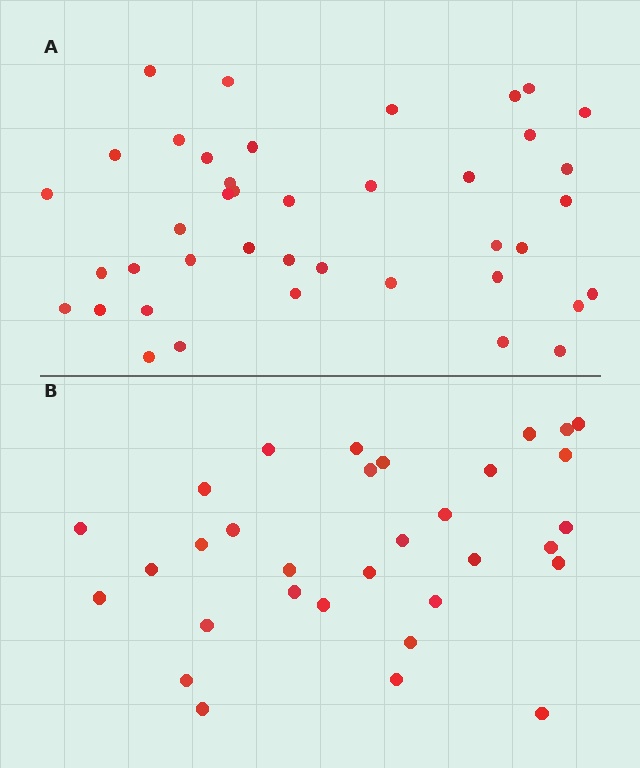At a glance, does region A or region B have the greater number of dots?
Region A (the top region) has more dots.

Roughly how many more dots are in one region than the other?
Region A has roughly 8 or so more dots than region B.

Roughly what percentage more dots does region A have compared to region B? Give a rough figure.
About 30% more.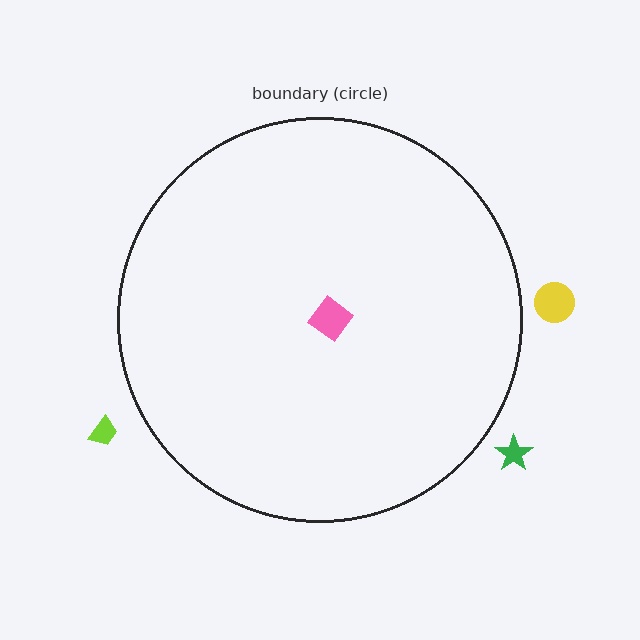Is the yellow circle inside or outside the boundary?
Outside.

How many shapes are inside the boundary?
1 inside, 3 outside.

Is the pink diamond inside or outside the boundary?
Inside.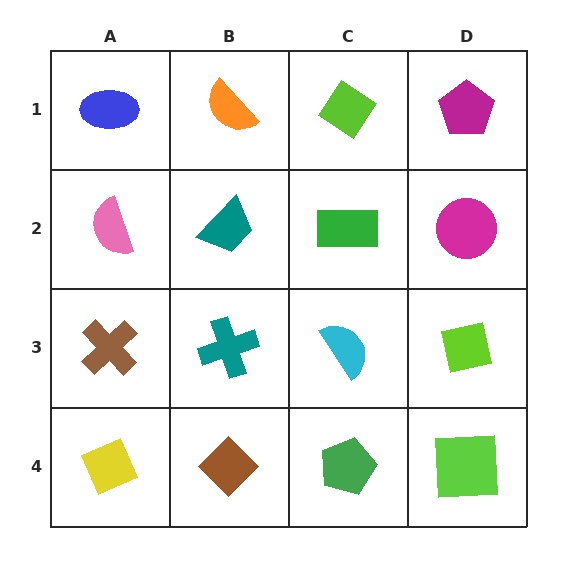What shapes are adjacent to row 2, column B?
An orange semicircle (row 1, column B), a teal cross (row 3, column B), a pink semicircle (row 2, column A), a green rectangle (row 2, column C).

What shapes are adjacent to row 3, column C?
A green rectangle (row 2, column C), a green pentagon (row 4, column C), a teal cross (row 3, column B), a lime square (row 3, column D).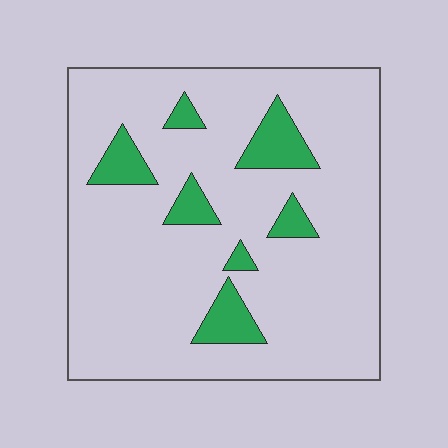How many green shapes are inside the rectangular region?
7.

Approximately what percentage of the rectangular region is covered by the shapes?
Approximately 15%.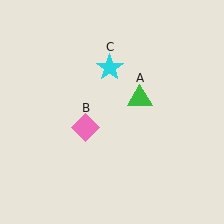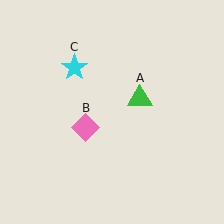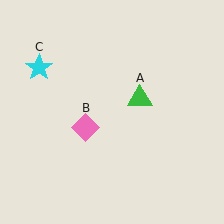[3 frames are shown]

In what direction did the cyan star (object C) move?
The cyan star (object C) moved left.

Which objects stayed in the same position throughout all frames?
Green triangle (object A) and pink diamond (object B) remained stationary.